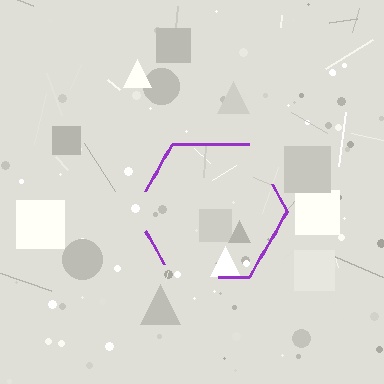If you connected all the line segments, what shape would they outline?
They would outline a hexagon.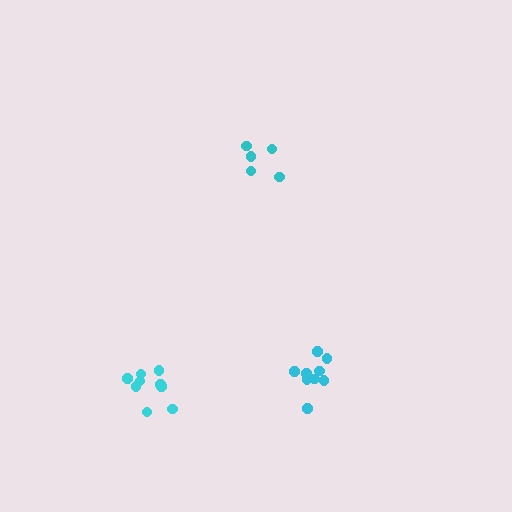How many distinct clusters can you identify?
There are 3 distinct clusters.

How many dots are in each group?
Group 1: 5 dots, Group 2: 9 dots, Group 3: 9 dots (23 total).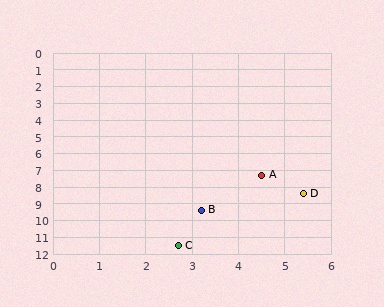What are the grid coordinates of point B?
Point B is at approximately (3.2, 9.4).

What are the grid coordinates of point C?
Point C is at approximately (2.7, 11.5).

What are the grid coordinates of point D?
Point D is at approximately (5.4, 8.4).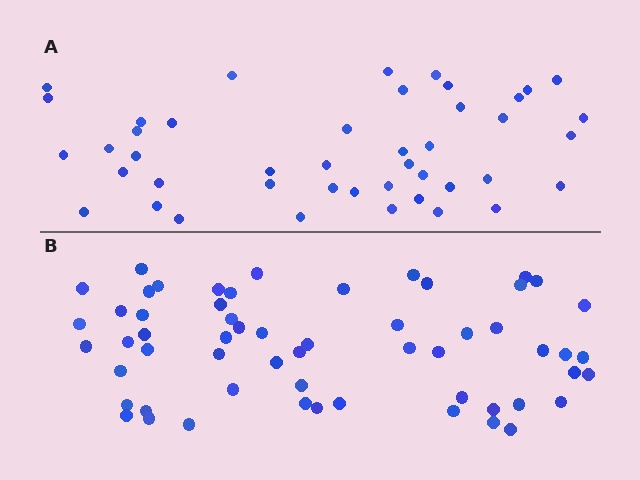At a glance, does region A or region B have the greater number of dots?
Region B (the bottom region) has more dots.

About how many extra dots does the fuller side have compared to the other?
Region B has approximately 15 more dots than region A.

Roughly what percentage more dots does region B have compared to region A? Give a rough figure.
About 30% more.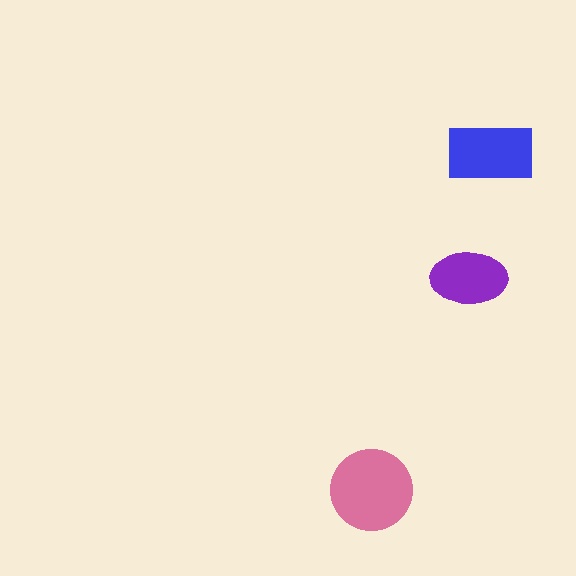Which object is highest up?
The blue rectangle is topmost.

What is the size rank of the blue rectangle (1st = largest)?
2nd.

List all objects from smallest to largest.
The purple ellipse, the blue rectangle, the pink circle.